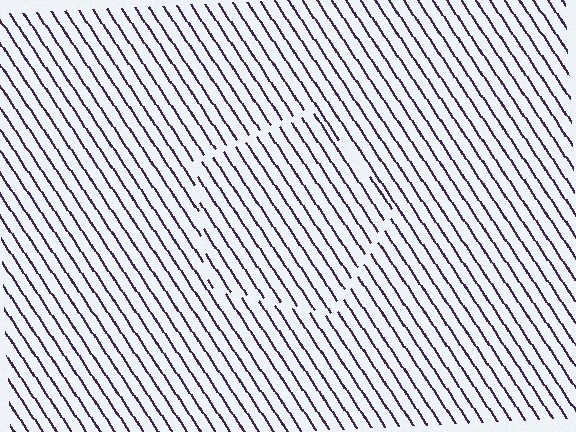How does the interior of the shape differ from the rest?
The interior of the shape contains the same grating, shifted by half a period — the contour is defined by the phase discontinuity where line-ends from the inner and outer gratings abut.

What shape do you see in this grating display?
An illusory pentagon. The interior of the shape contains the same grating, shifted by half a period — the contour is defined by the phase discontinuity where line-ends from the inner and outer gratings abut.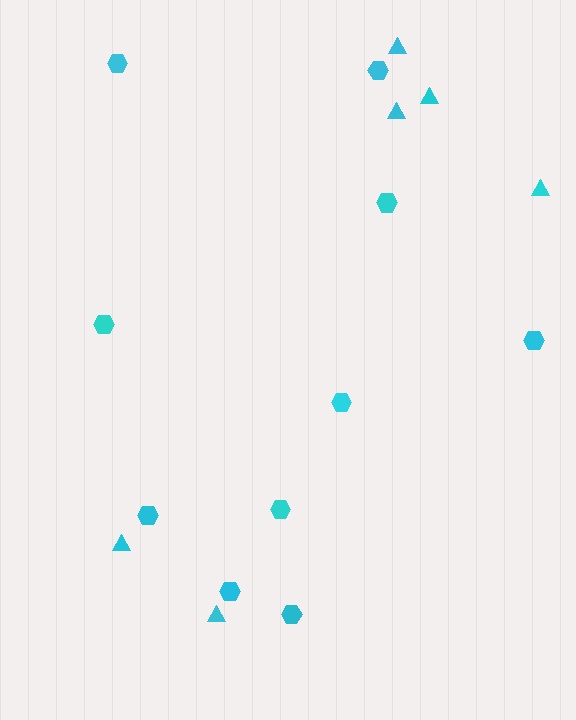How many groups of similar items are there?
There are 2 groups: one group of hexagons (10) and one group of triangles (6).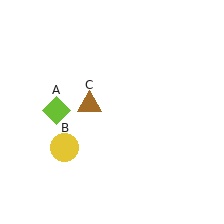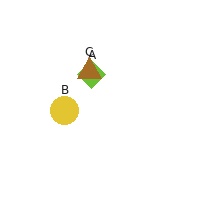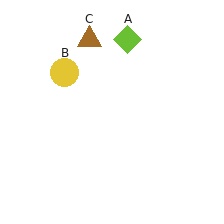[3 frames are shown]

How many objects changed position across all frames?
3 objects changed position: lime diamond (object A), yellow circle (object B), brown triangle (object C).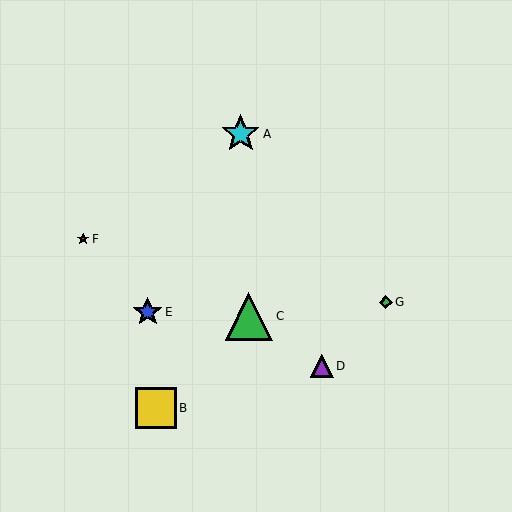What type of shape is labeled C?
Shape C is a green triangle.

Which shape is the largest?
The green triangle (labeled C) is the largest.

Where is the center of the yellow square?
The center of the yellow square is at (156, 408).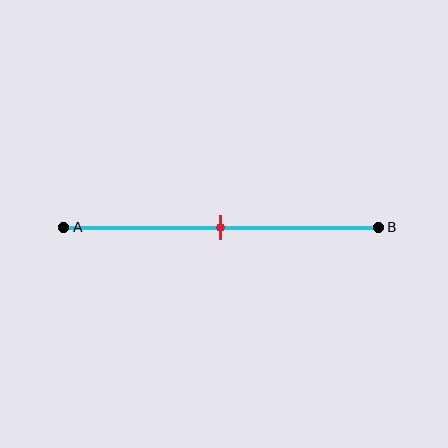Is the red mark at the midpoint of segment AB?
Yes, the mark is approximately at the midpoint.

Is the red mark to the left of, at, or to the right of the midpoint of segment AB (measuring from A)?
The red mark is approximately at the midpoint of segment AB.